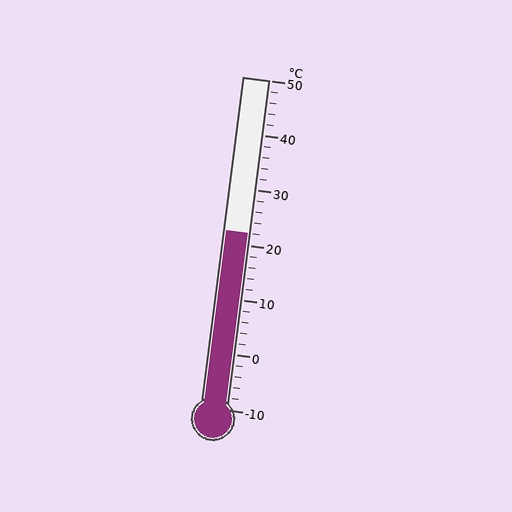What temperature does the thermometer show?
The thermometer shows approximately 22°C.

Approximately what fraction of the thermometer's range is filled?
The thermometer is filled to approximately 55% of its range.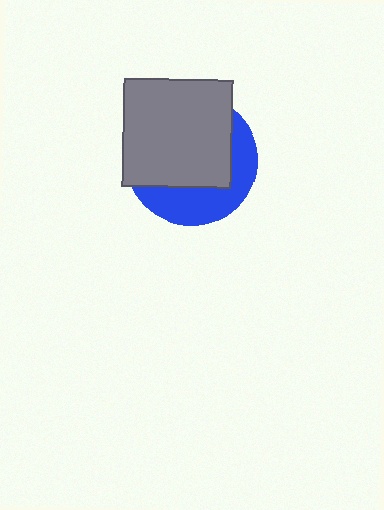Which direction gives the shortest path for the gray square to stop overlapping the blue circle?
Moving toward the upper-left gives the shortest separation.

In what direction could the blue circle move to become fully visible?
The blue circle could move toward the lower-right. That would shift it out from behind the gray square entirely.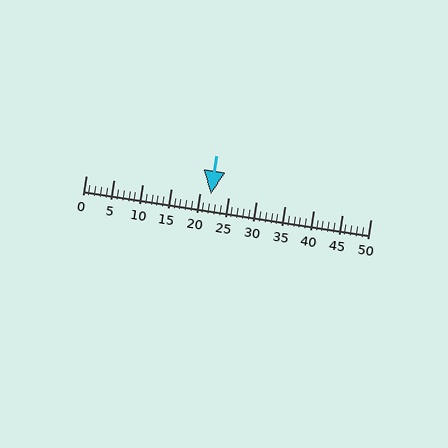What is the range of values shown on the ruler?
The ruler shows values from 0 to 50.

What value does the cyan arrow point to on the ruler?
The cyan arrow points to approximately 22.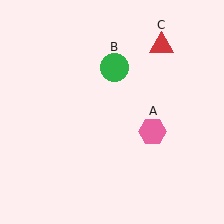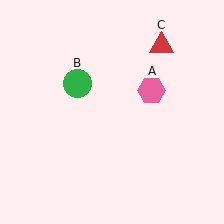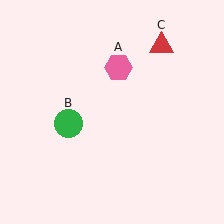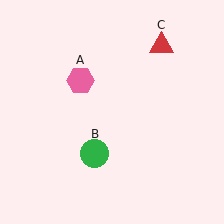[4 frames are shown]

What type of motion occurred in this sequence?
The pink hexagon (object A), green circle (object B) rotated counterclockwise around the center of the scene.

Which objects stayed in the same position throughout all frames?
Red triangle (object C) remained stationary.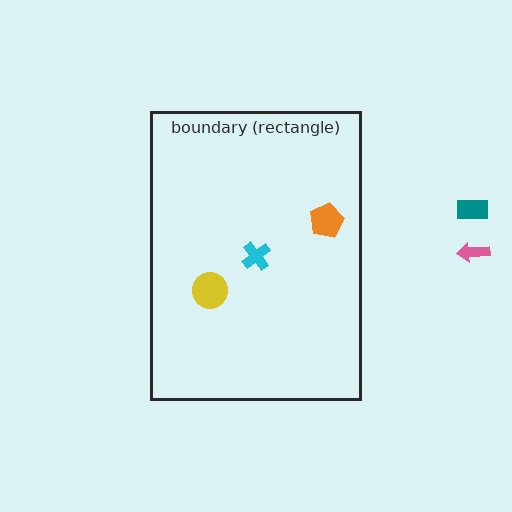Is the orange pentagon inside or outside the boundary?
Inside.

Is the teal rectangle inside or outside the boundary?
Outside.